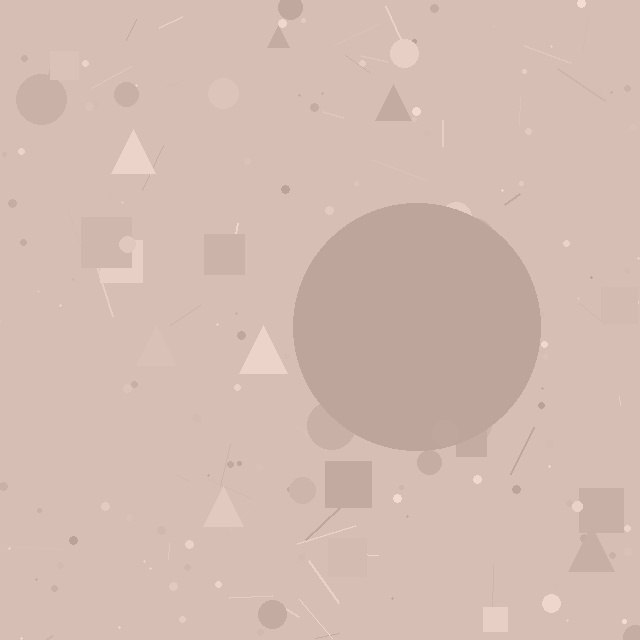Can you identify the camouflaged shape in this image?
The camouflaged shape is a circle.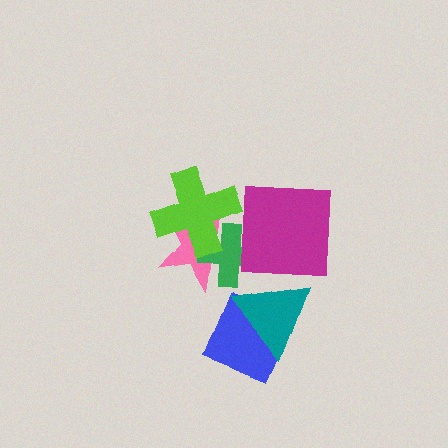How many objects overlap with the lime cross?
2 objects overlap with the lime cross.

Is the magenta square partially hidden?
No, no other shape covers it.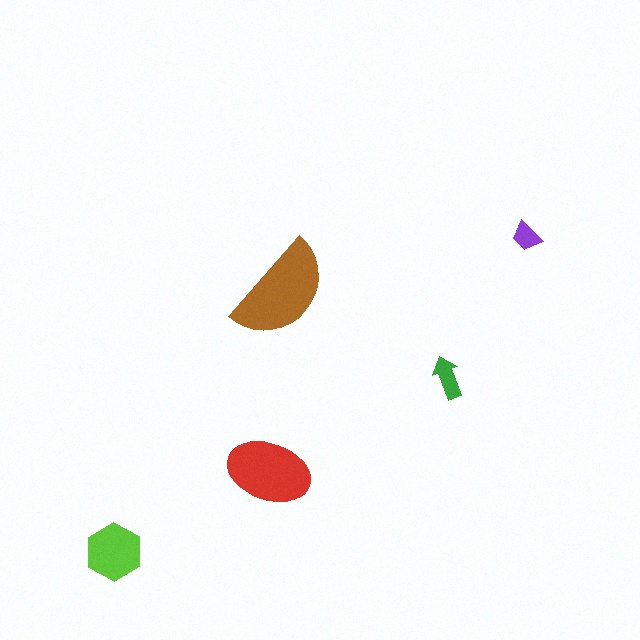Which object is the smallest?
The purple trapezoid.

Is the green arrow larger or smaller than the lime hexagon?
Smaller.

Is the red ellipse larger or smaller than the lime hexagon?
Larger.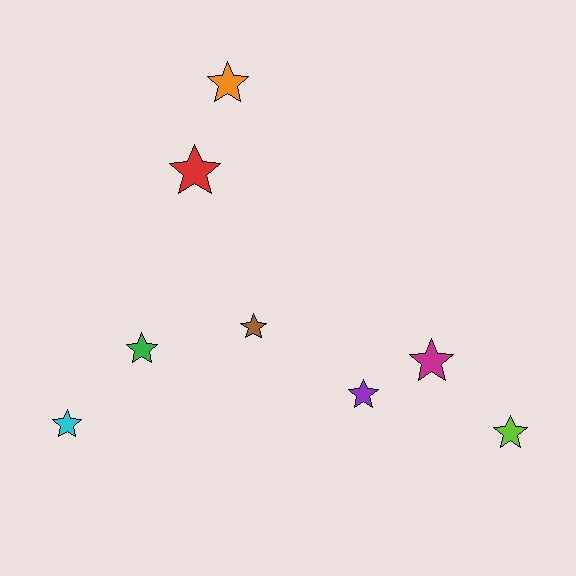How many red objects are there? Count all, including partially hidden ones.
There is 1 red object.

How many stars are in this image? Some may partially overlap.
There are 8 stars.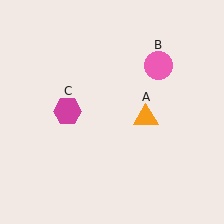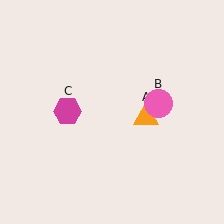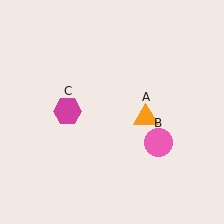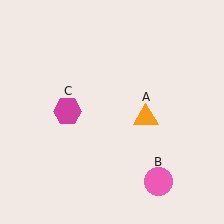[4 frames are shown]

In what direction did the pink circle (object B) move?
The pink circle (object B) moved down.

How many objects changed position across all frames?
1 object changed position: pink circle (object B).